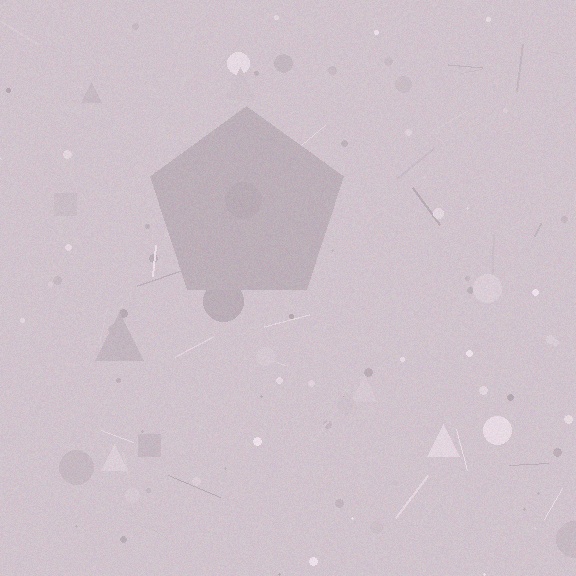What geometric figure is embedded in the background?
A pentagon is embedded in the background.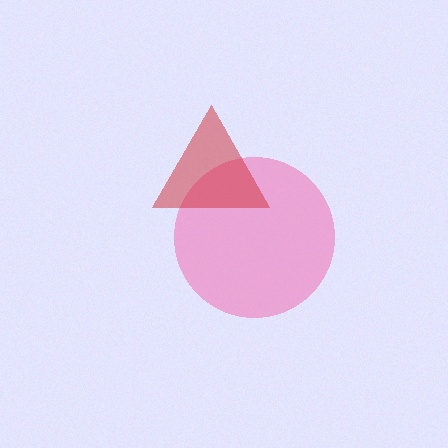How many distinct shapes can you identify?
There are 2 distinct shapes: a pink circle, a red triangle.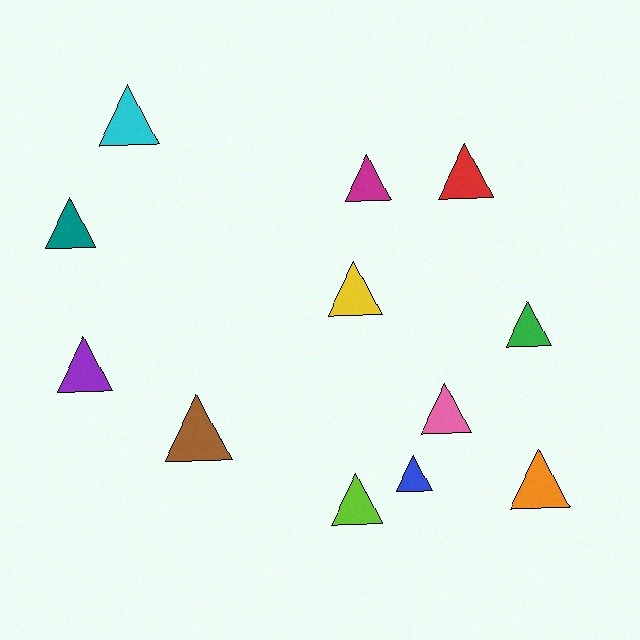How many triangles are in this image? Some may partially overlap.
There are 12 triangles.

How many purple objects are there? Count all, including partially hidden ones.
There is 1 purple object.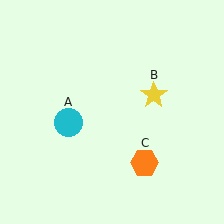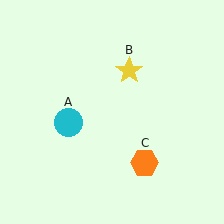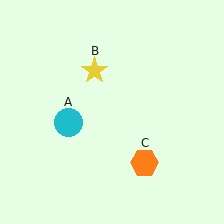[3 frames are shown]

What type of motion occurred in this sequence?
The yellow star (object B) rotated counterclockwise around the center of the scene.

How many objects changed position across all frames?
1 object changed position: yellow star (object B).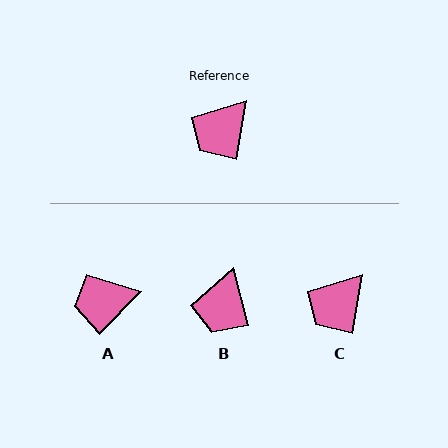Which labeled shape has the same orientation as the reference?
C.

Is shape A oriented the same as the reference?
No, it is off by about 35 degrees.